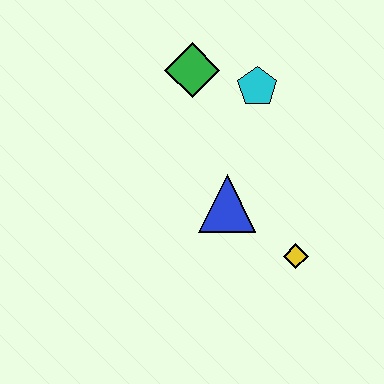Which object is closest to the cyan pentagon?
The green diamond is closest to the cyan pentagon.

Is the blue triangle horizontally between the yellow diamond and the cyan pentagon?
No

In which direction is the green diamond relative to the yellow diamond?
The green diamond is above the yellow diamond.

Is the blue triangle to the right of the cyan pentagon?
No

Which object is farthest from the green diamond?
The yellow diamond is farthest from the green diamond.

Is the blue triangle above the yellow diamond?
Yes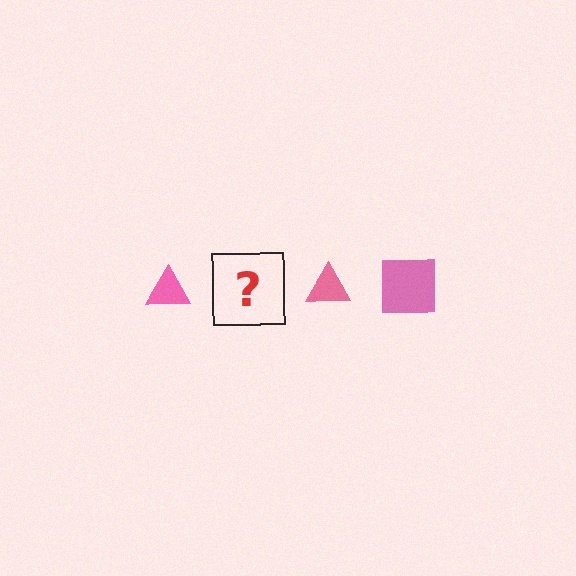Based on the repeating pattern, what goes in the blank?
The blank should be a pink square.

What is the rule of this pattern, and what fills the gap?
The rule is that the pattern cycles through triangle, square shapes in pink. The gap should be filled with a pink square.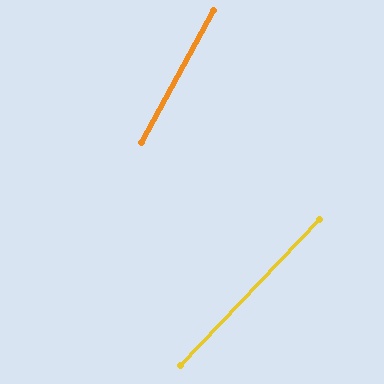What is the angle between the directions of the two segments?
Approximately 15 degrees.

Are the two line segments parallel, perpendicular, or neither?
Neither parallel nor perpendicular — they differ by about 15°.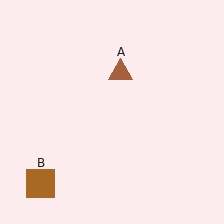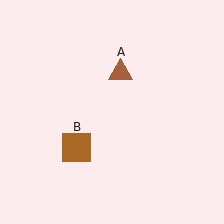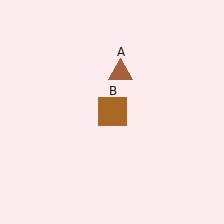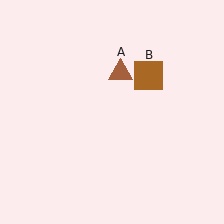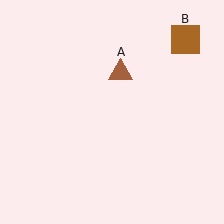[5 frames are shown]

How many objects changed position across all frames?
1 object changed position: brown square (object B).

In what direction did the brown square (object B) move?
The brown square (object B) moved up and to the right.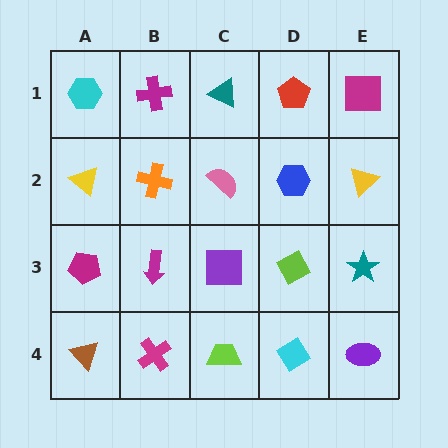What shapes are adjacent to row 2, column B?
A magenta cross (row 1, column B), a magenta arrow (row 3, column B), a yellow triangle (row 2, column A), a pink semicircle (row 2, column C).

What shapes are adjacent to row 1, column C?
A pink semicircle (row 2, column C), a magenta cross (row 1, column B), a red pentagon (row 1, column D).